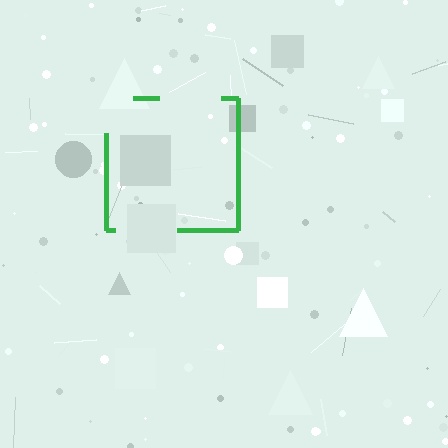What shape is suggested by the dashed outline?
The dashed outline suggests a square.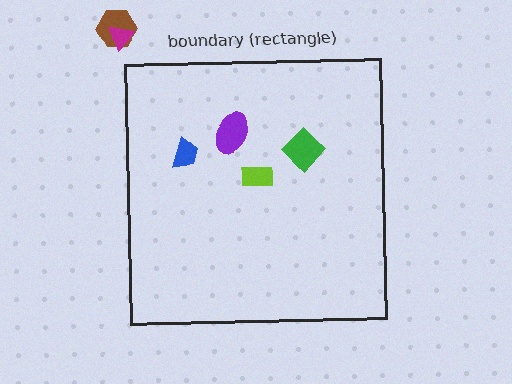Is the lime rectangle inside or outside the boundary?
Inside.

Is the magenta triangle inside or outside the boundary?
Outside.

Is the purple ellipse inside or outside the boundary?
Inside.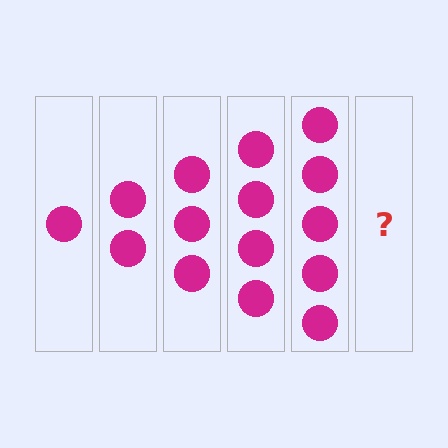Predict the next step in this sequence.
The next step is 6 circles.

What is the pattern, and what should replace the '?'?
The pattern is that each step adds one more circle. The '?' should be 6 circles.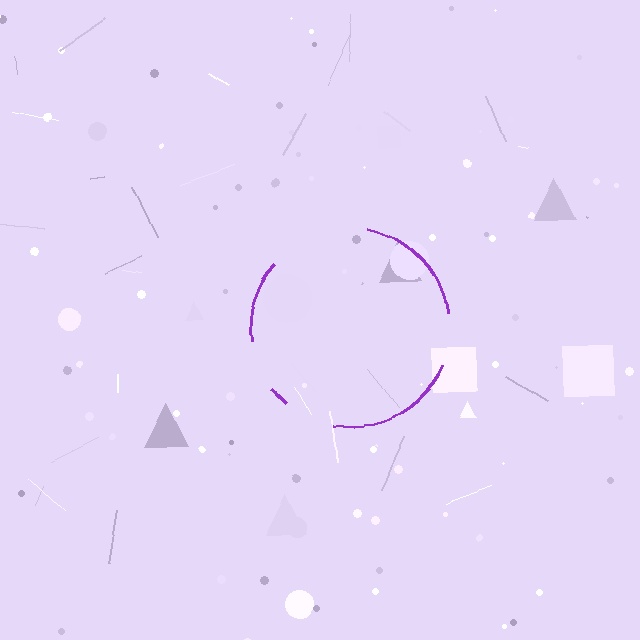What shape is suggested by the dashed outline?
The dashed outline suggests a circle.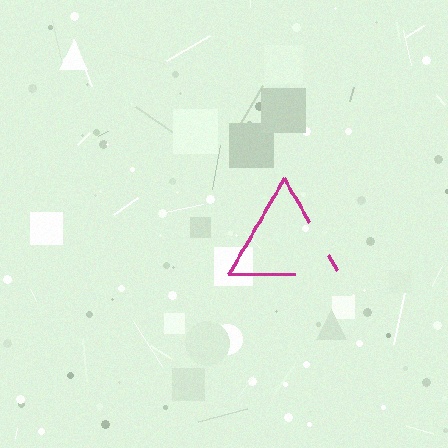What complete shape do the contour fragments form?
The contour fragments form a triangle.